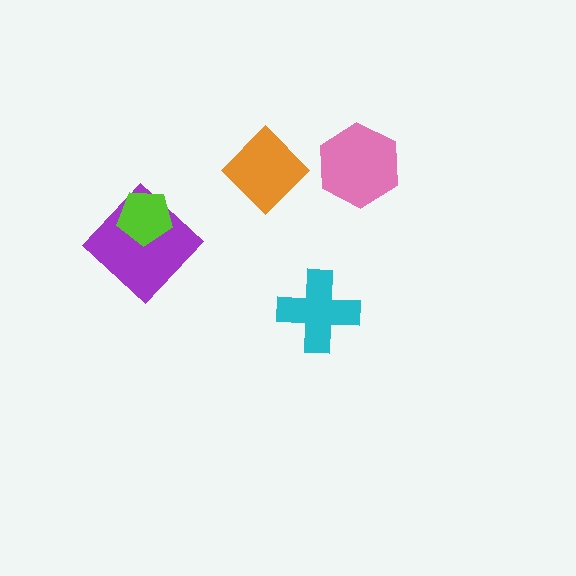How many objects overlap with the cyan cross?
0 objects overlap with the cyan cross.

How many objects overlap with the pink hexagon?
0 objects overlap with the pink hexagon.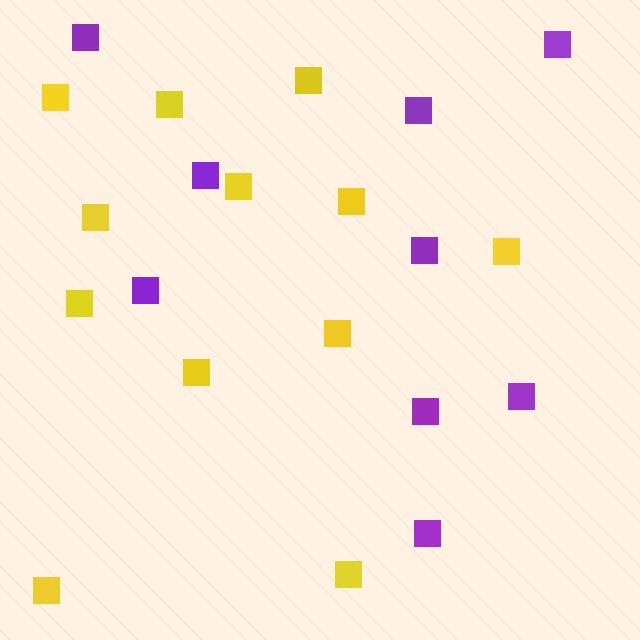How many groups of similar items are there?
There are 2 groups: one group of yellow squares (12) and one group of purple squares (9).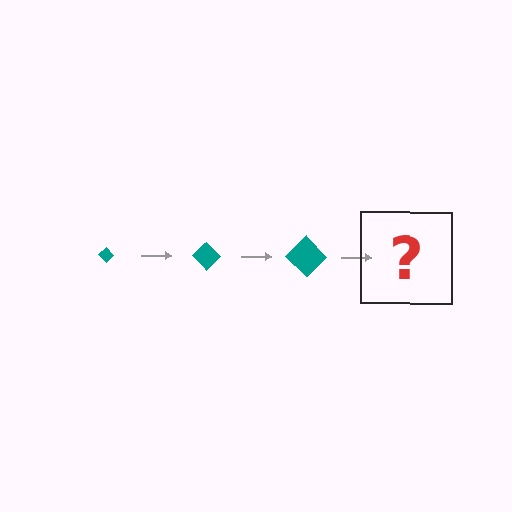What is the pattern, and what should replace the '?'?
The pattern is that the diamond gets progressively larger each step. The '?' should be a teal diamond, larger than the previous one.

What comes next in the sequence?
The next element should be a teal diamond, larger than the previous one.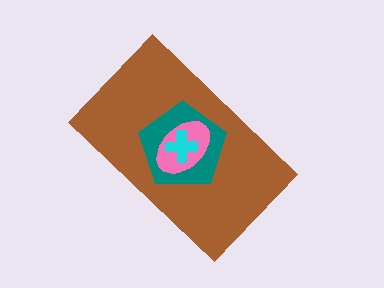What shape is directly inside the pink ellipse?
The cyan cross.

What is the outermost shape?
The brown rectangle.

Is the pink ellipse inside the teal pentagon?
Yes.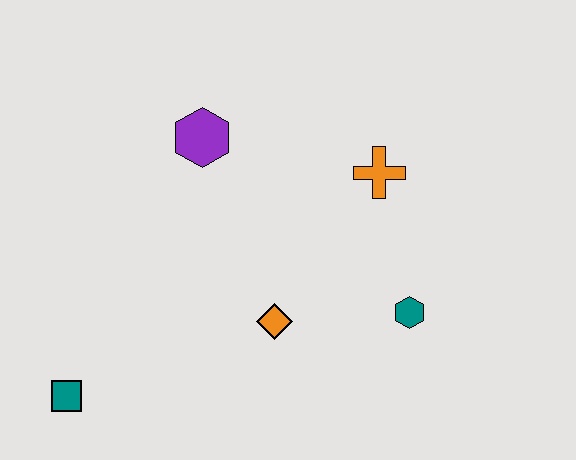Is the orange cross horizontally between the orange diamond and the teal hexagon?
Yes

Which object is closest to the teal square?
The orange diamond is closest to the teal square.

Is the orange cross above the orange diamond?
Yes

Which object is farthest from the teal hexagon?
The teal square is farthest from the teal hexagon.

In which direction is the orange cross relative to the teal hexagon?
The orange cross is above the teal hexagon.